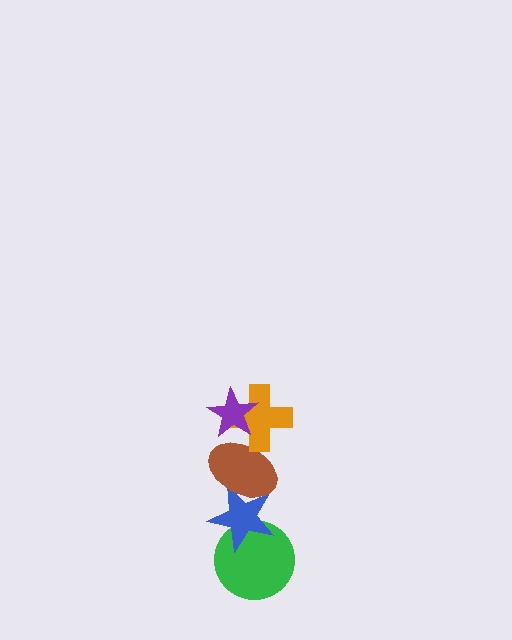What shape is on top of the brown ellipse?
The orange cross is on top of the brown ellipse.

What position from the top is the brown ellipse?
The brown ellipse is 3rd from the top.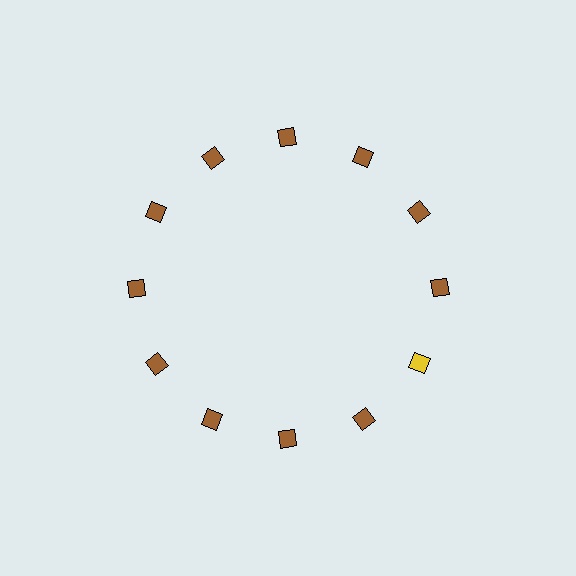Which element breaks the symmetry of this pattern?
The yellow square at roughly the 4 o'clock position breaks the symmetry. All other shapes are brown squares.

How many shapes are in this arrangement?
There are 12 shapes arranged in a ring pattern.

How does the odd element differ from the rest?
It has a different color: yellow instead of brown.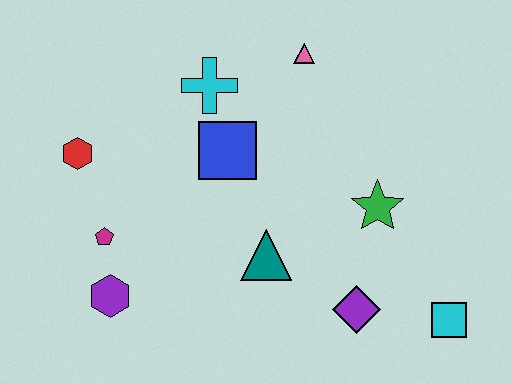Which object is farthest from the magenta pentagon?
The cyan square is farthest from the magenta pentagon.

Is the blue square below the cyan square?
No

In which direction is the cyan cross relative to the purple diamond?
The cyan cross is above the purple diamond.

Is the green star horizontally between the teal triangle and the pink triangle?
No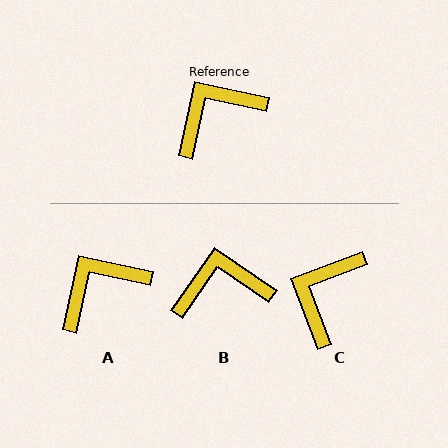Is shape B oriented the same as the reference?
No, it is off by about 22 degrees.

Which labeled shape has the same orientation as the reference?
A.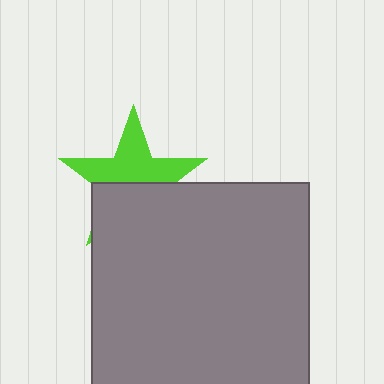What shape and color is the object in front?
The object in front is a gray square.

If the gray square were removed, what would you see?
You would see the complete lime star.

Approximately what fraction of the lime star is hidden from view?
Roughly 46% of the lime star is hidden behind the gray square.